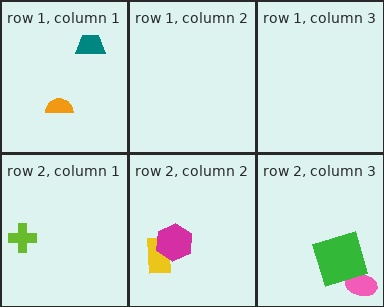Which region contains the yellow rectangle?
The row 2, column 2 region.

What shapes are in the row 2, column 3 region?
The pink ellipse, the green square.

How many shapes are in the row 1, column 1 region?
2.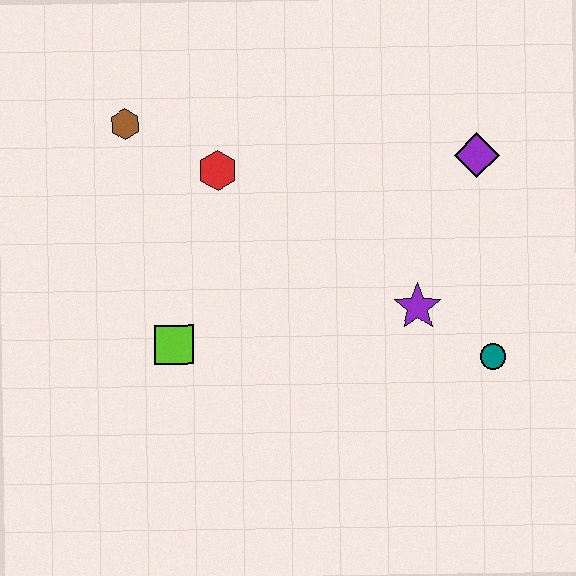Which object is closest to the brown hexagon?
The red hexagon is closest to the brown hexagon.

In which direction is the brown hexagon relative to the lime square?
The brown hexagon is above the lime square.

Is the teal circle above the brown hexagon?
No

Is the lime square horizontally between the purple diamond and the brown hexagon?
Yes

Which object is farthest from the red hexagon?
The teal circle is farthest from the red hexagon.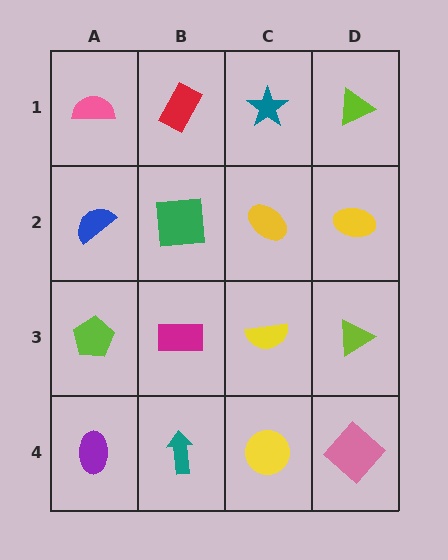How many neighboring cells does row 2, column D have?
3.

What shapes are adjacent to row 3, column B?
A green square (row 2, column B), a teal arrow (row 4, column B), a lime pentagon (row 3, column A), a yellow semicircle (row 3, column C).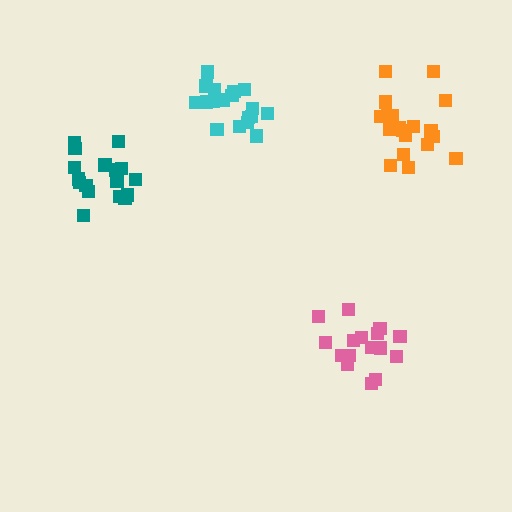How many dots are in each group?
Group 1: 19 dots, Group 2: 16 dots, Group 3: 18 dots, Group 4: 18 dots (71 total).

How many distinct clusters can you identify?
There are 4 distinct clusters.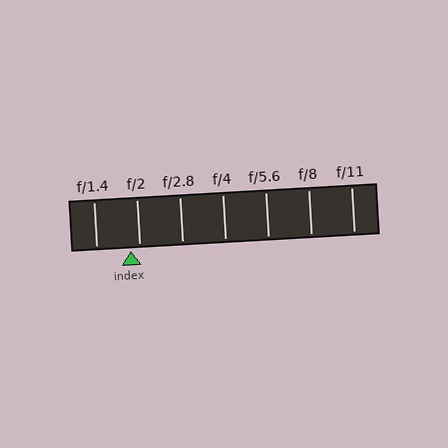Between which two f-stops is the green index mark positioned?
The index mark is between f/1.4 and f/2.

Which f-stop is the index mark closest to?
The index mark is closest to f/2.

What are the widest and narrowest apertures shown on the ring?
The widest aperture shown is f/1.4 and the narrowest is f/11.